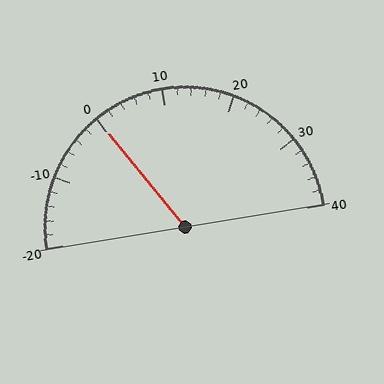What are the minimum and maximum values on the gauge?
The gauge ranges from -20 to 40.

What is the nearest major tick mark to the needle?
The nearest major tick mark is 0.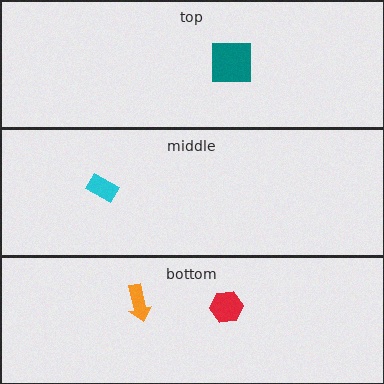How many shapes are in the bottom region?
2.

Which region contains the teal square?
The top region.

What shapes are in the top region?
The teal square.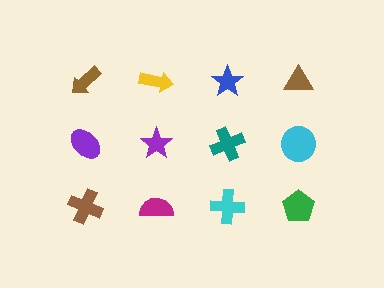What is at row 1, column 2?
A yellow arrow.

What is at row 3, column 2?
A magenta semicircle.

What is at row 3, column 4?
A green pentagon.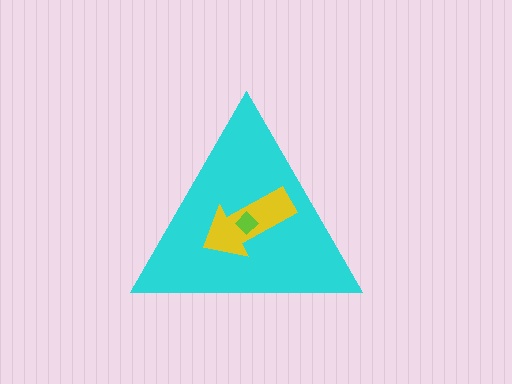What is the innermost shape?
The lime diamond.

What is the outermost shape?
The cyan triangle.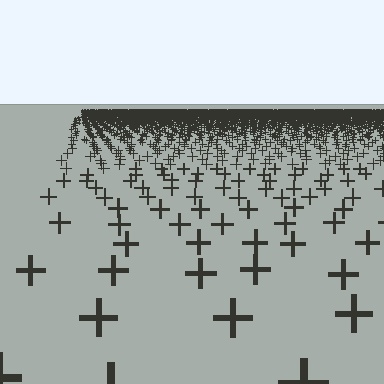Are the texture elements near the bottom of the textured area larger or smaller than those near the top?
Larger. Near the bottom, elements are closer to the viewer and appear at a bigger on-screen size.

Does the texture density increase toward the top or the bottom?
Density increases toward the top.